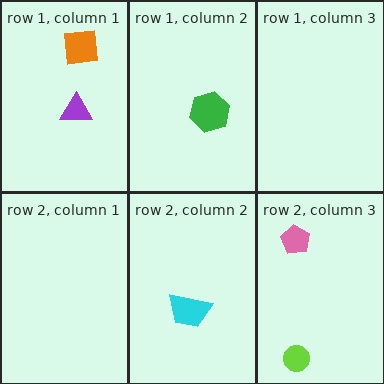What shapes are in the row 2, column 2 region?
The cyan trapezoid.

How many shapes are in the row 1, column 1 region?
2.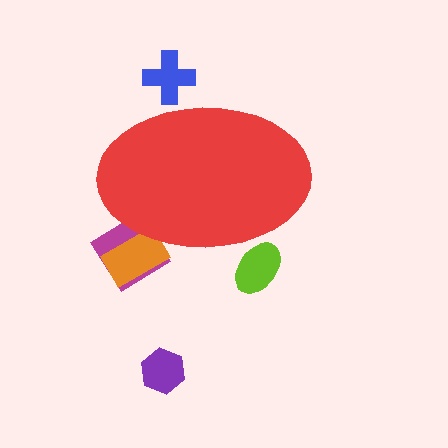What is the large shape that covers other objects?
A red ellipse.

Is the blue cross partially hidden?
Yes, the blue cross is partially hidden behind the red ellipse.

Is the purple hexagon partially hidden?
No, the purple hexagon is fully visible.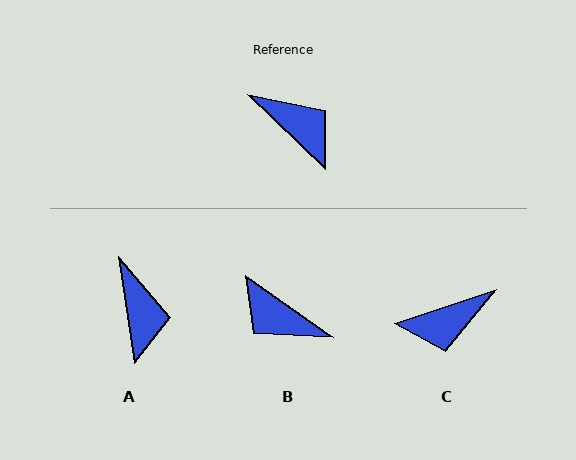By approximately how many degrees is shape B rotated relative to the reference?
Approximately 171 degrees clockwise.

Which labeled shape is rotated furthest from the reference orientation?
B, about 171 degrees away.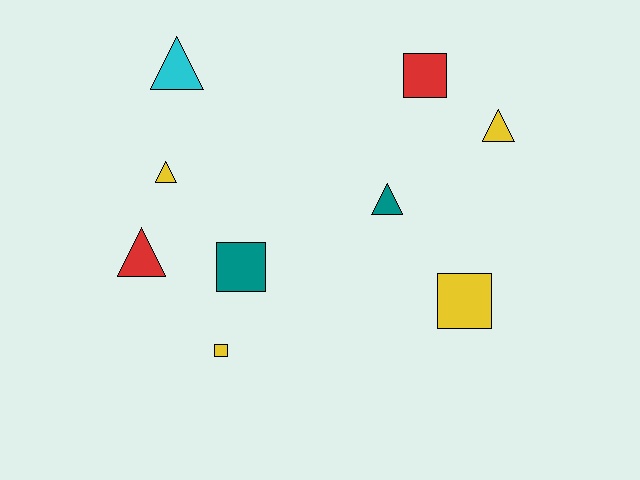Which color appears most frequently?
Yellow, with 4 objects.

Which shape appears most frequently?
Triangle, with 5 objects.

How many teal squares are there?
There is 1 teal square.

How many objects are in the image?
There are 9 objects.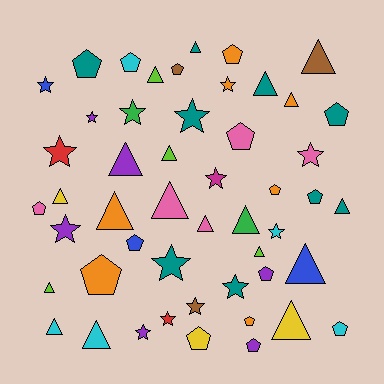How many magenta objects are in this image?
There is 1 magenta object.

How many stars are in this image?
There are 15 stars.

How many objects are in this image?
There are 50 objects.